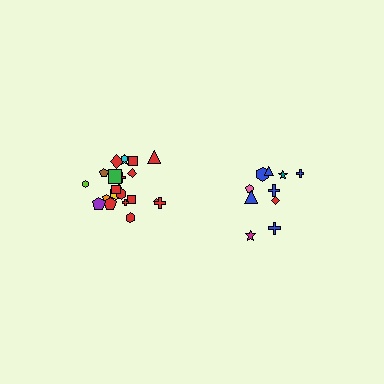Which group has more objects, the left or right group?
The left group.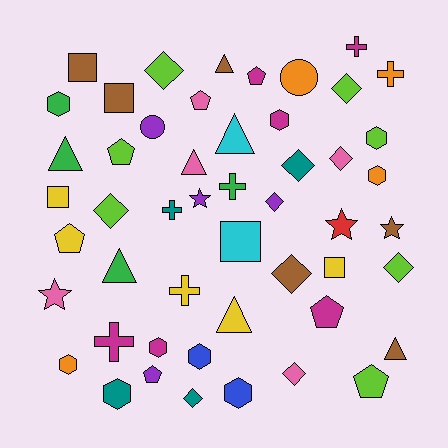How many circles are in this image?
There are 2 circles.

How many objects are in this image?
There are 50 objects.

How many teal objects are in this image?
There are 4 teal objects.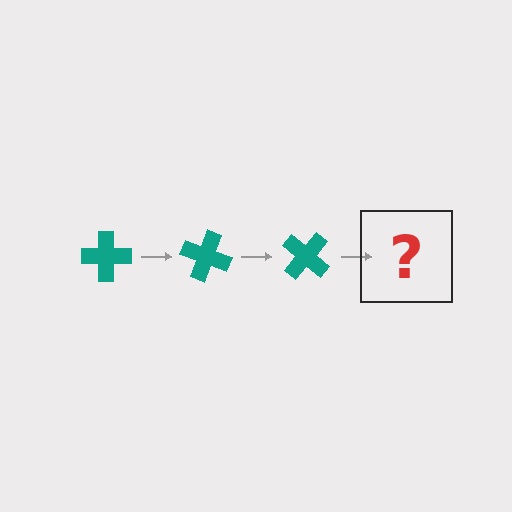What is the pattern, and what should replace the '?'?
The pattern is that the cross rotates 20 degrees each step. The '?' should be a teal cross rotated 60 degrees.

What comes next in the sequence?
The next element should be a teal cross rotated 60 degrees.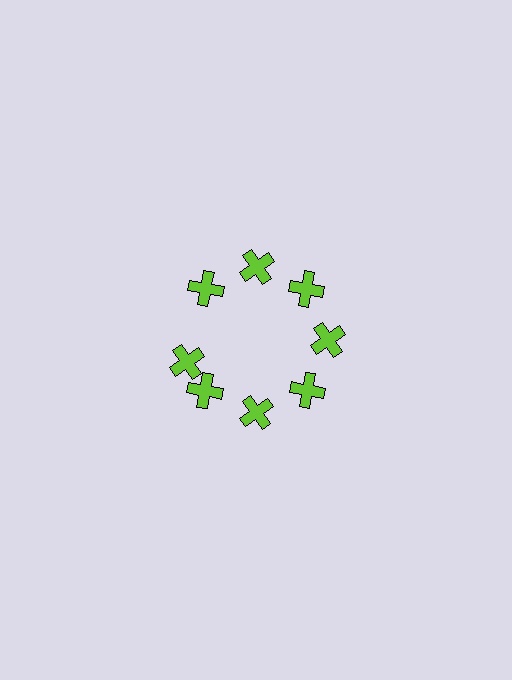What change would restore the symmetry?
The symmetry would be restored by rotating it back into even spacing with its neighbors so that all 8 crosses sit at equal angles and equal distance from the center.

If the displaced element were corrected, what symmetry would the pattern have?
It would have 8-fold rotational symmetry — the pattern would map onto itself every 45 degrees.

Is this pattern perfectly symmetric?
No. The 8 lime crosses are arranged in a ring, but one element near the 9 o'clock position is rotated out of alignment along the ring, breaking the 8-fold rotational symmetry.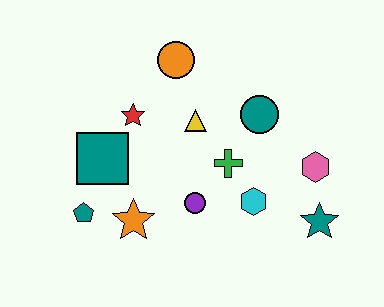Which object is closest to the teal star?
The pink hexagon is closest to the teal star.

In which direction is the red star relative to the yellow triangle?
The red star is to the left of the yellow triangle.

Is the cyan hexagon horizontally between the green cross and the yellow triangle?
No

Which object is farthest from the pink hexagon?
The teal pentagon is farthest from the pink hexagon.